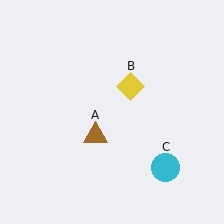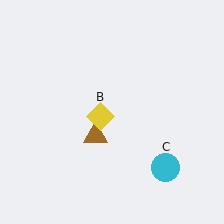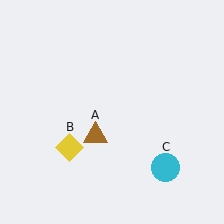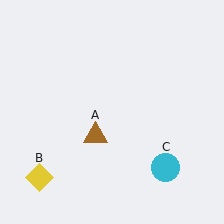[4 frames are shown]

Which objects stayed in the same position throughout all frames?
Brown triangle (object A) and cyan circle (object C) remained stationary.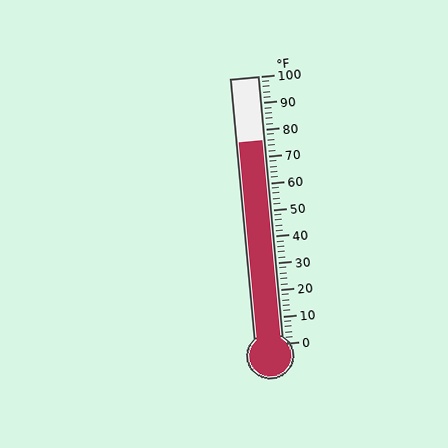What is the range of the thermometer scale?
The thermometer scale ranges from 0°F to 100°F.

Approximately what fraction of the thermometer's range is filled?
The thermometer is filled to approximately 75% of its range.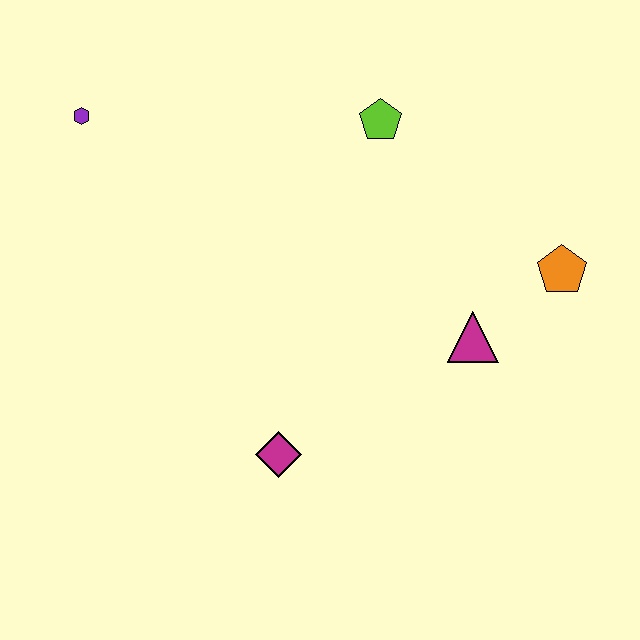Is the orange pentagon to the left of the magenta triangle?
No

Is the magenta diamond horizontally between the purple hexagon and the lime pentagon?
Yes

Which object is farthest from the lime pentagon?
The magenta diamond is farthest from the lime pentagon.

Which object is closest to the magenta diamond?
The magenta triangle is closest to the magenta diamond.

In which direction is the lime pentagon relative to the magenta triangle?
The lime pentagon is above the magenta triangle.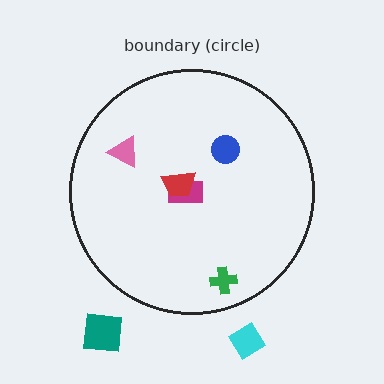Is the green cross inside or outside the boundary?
Inside.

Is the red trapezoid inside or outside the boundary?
Inside.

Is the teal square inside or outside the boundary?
Outside.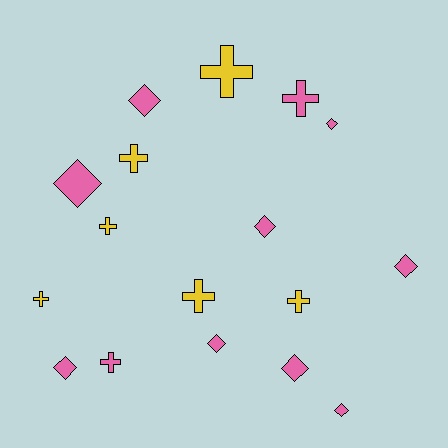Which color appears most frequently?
Pink, with 11 objects.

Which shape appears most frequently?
Diamond, with 9 objects.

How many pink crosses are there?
There are 2 pink crosses.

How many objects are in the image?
There are 17 objects.